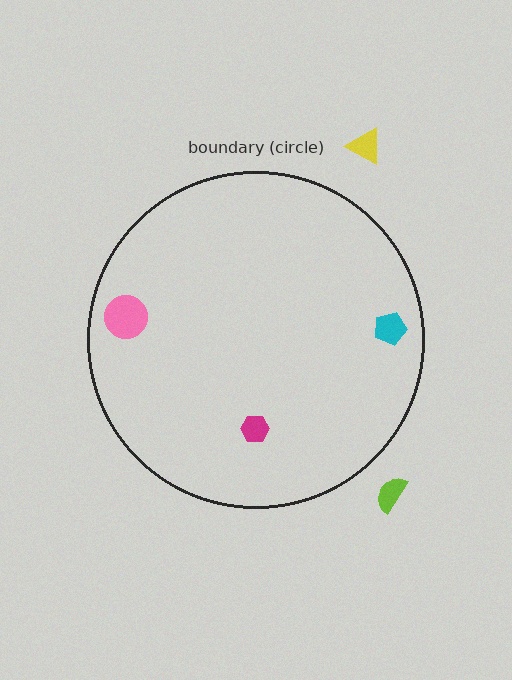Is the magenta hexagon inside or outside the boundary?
Inside.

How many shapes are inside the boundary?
3 inside, 2 outside.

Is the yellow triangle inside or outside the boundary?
Outside.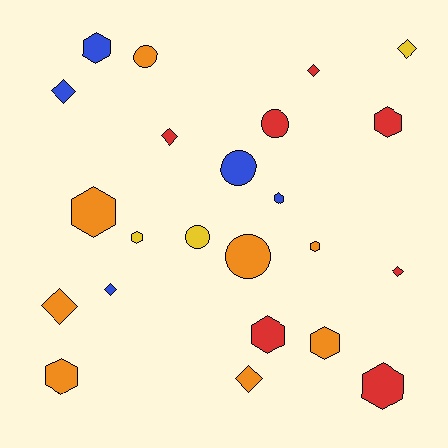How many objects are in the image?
There are 23 objects.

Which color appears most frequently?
Orange, with 8 objects.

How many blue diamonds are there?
There are 2 blue diamonds.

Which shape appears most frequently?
Hexagon, with 10 objects.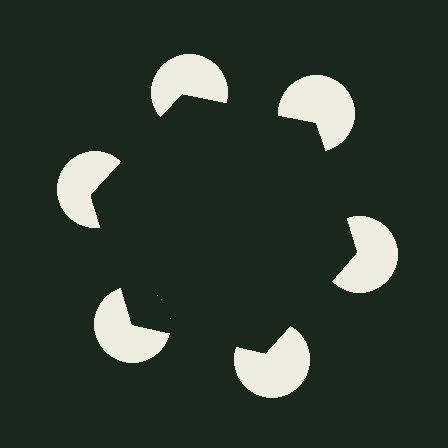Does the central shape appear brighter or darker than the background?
It typically appears slightly darker than the background, even though no actual brightness change is drawn.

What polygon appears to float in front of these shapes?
An illusory hexagon — its edges are inferred from the aligned wedge cuts in the pac-man discs, not physically drawn.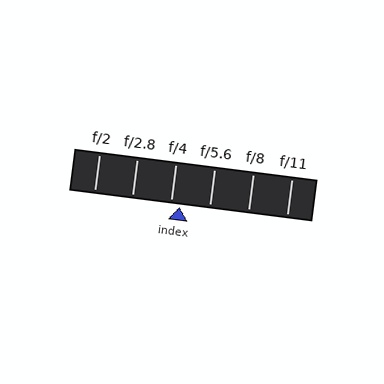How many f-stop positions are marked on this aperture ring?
There are 6 f-stop positions marked.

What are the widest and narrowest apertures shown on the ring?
The widest aperture shown is f/2 and the narrowest is f/11.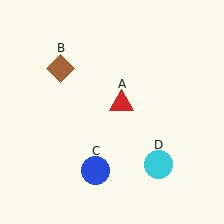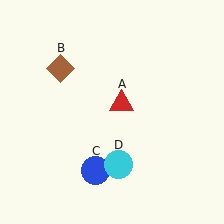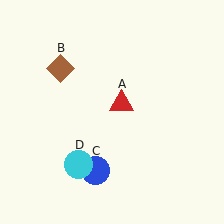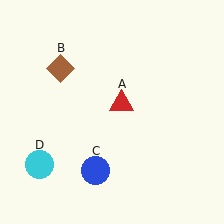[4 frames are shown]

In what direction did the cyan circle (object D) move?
The cyan circle (object D) moved left.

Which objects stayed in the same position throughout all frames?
Red triangle (object A) and brown diamond (object B) and blue circle (object C) remained stationary.